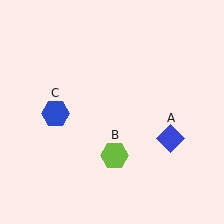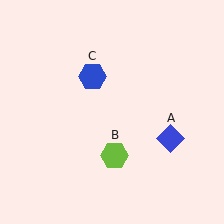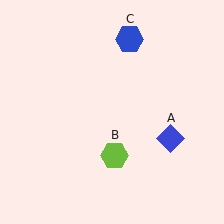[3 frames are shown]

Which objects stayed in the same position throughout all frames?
Blue diamond (object A) and lime hexagon (object B) remained stationary.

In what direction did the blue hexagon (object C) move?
The blue hexagon (object C) moved up and to the right.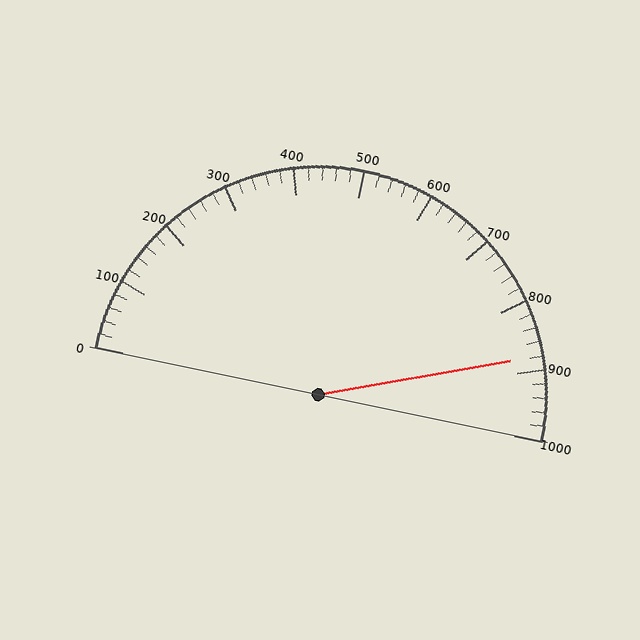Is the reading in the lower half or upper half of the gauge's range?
The reading is in the upper half of the range (0 to 1000).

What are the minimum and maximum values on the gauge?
The gauge ranges from 0 to 1000.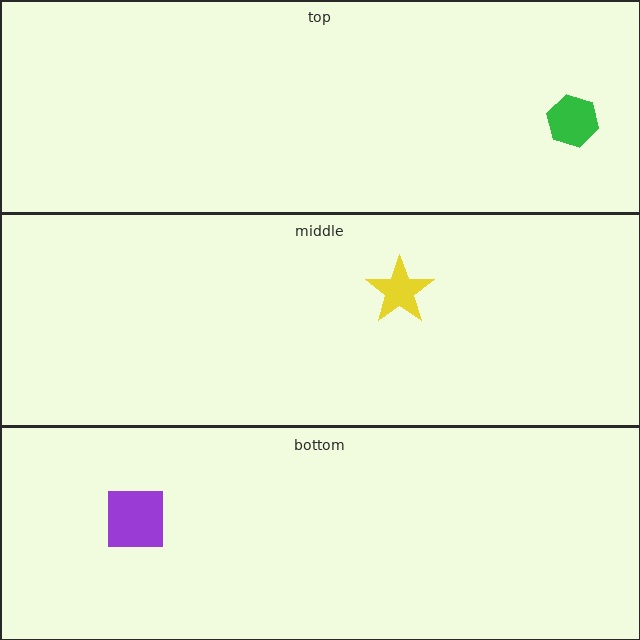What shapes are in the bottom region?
The purple square.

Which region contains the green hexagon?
The top region.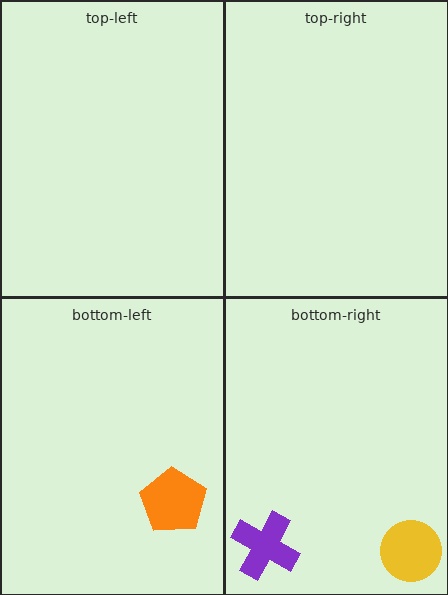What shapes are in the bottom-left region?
The orange pentagon.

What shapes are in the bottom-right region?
The purple cross, the yellow circle.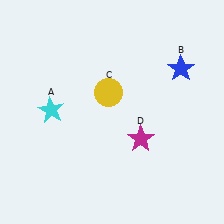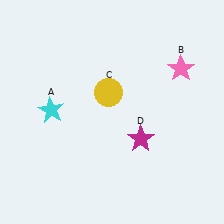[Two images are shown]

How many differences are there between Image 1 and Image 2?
There is 1 difference between the two images.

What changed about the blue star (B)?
In Image 1, B is blue. In Image 2, it changed to pink.